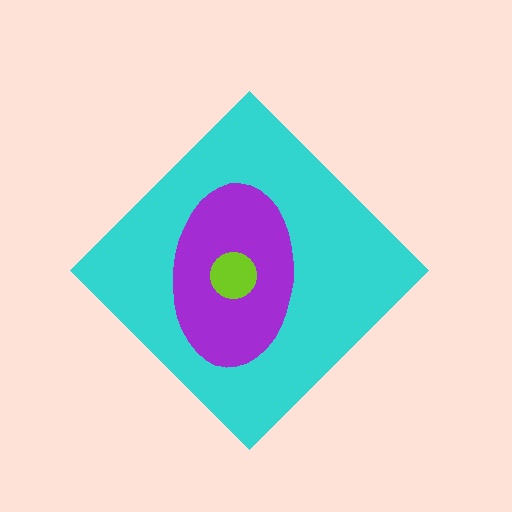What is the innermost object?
The lime circle.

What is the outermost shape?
The cyan diamond.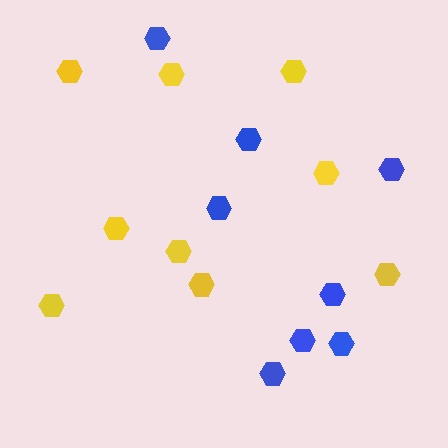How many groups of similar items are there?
There are 2 groups: one group of yellow hexagons (9) and one group of blue hexagons (8).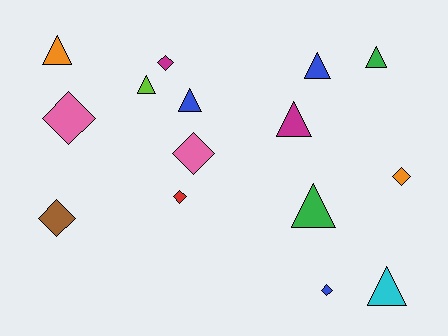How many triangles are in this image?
There are 8 triangles.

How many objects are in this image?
There are 15 objects.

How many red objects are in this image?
There is 1 red object.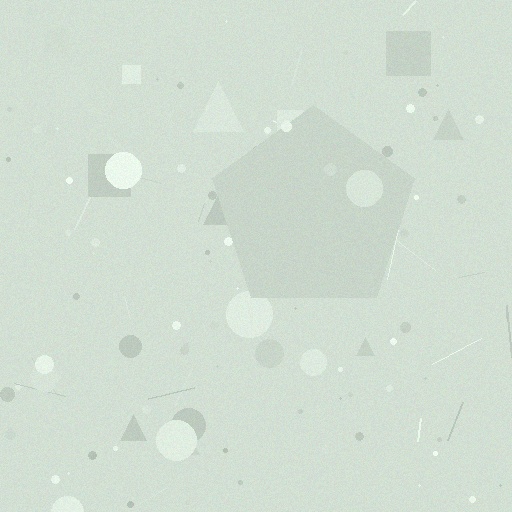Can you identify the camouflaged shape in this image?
The camouflaged shape is a pentagon.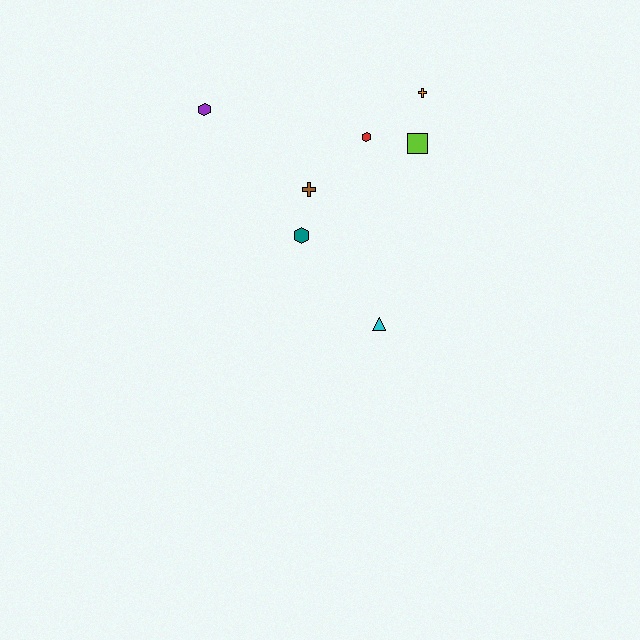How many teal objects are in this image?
There is 1 teal object.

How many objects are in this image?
There are 7 objects.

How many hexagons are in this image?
There are 3 hexagons.